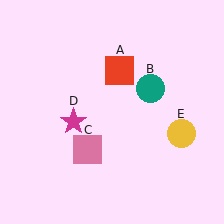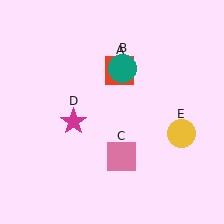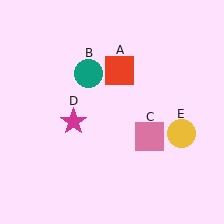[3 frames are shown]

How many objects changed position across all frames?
2 objects changed position: teal circle (object B), pink square (object C).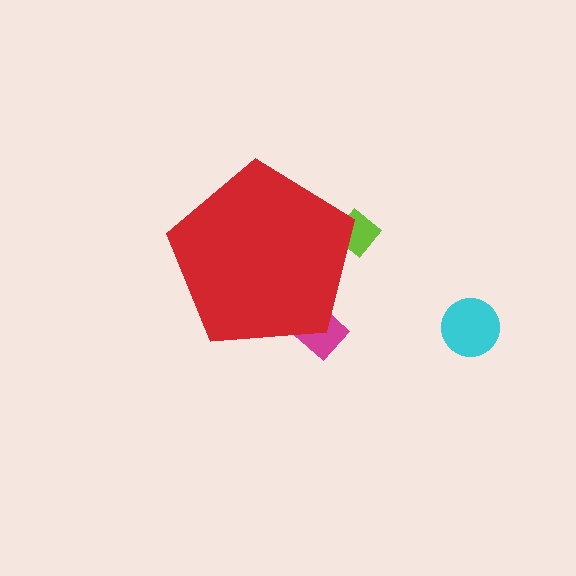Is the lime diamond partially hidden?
Yes, the lime diamond is partially hidden behind the red pentagon.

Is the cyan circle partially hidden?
No, the cyan circle is fully visible.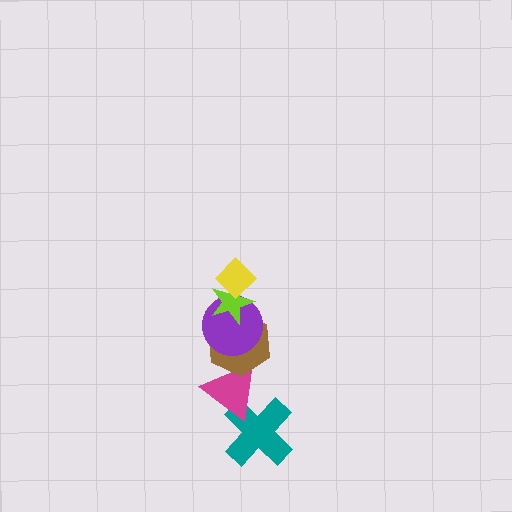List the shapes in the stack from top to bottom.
From top to bottom: the yellow diamond, the lime star, the purple circle, the brown hexagon, the magenta triangle, the teal cross.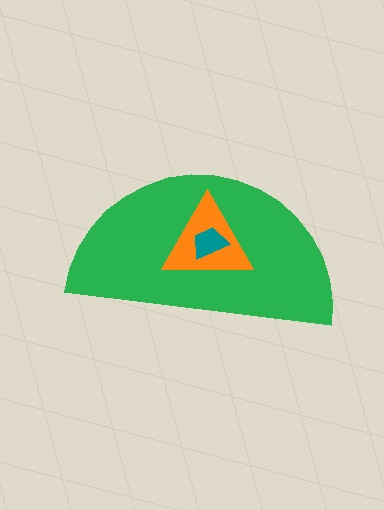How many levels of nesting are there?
3.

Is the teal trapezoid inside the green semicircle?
Yes.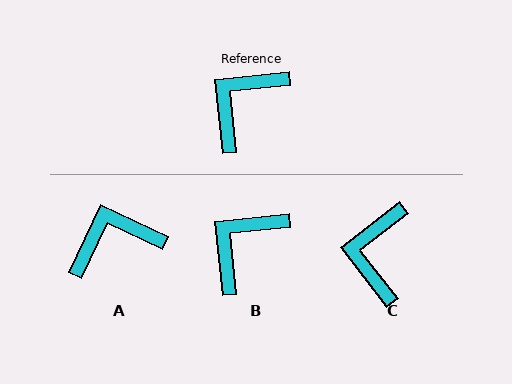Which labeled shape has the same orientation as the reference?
B.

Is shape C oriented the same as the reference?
No, it is off by about 32 degrees.